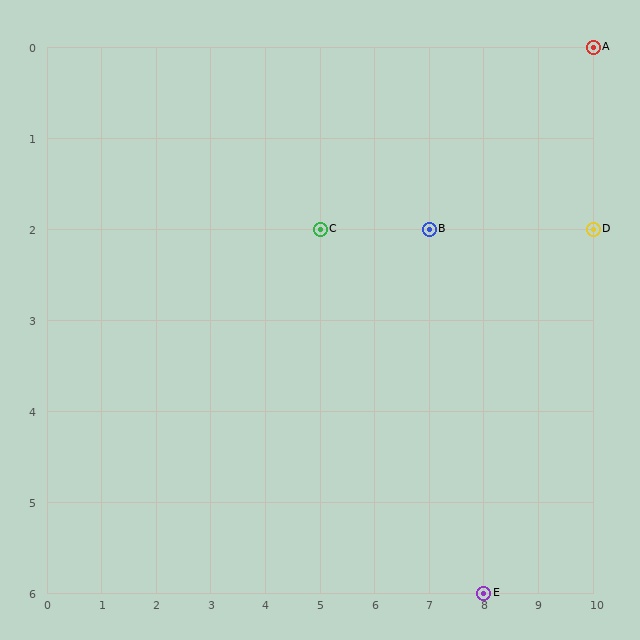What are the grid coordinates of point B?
Point B is at grid coordinates (7, 2).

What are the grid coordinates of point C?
Point C is at grid coordinates (5, 2).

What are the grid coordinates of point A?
Point A is at grid coordinates (10, 0).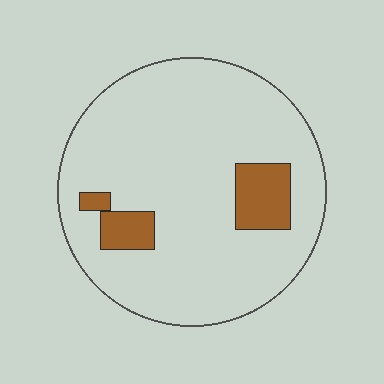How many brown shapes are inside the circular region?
3.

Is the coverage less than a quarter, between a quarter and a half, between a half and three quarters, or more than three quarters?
Less than a quarter.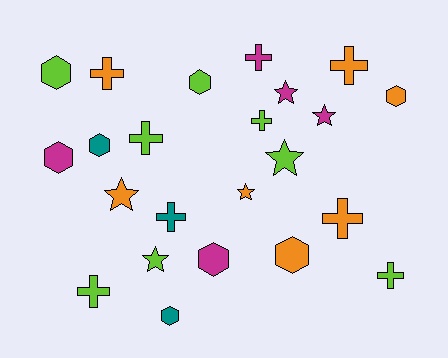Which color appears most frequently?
Lime, with 8 objects.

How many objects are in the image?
There are 23 objects.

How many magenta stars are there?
There are 2 magenta stars.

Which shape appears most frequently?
Cross, with 9 objects.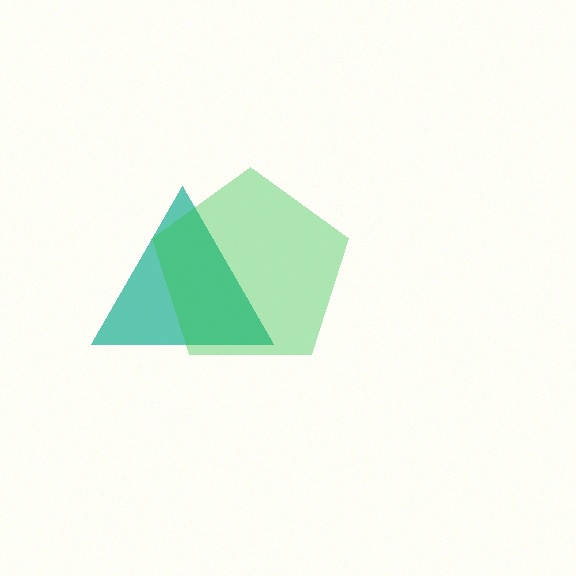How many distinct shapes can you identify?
There are 2 distinct shapes: a teal triangle, a green pentagon.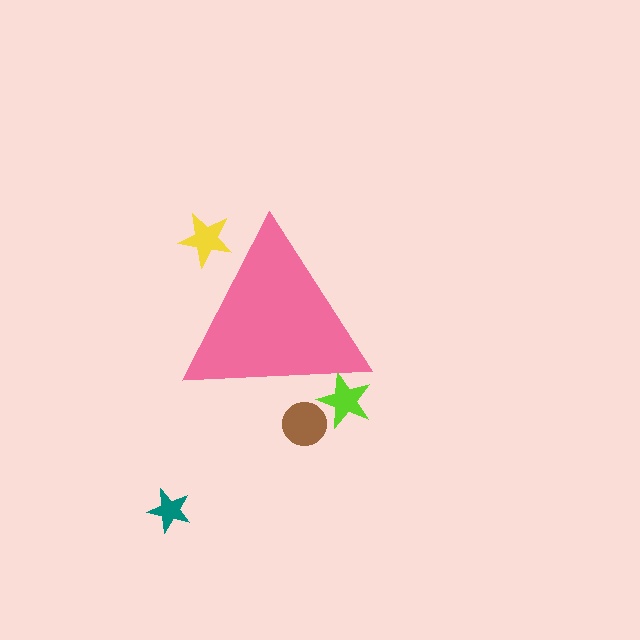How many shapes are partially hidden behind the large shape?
3 shapes are partially hidden.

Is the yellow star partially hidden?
Yes, the yellow star is partially hidden behind the pink triangle.